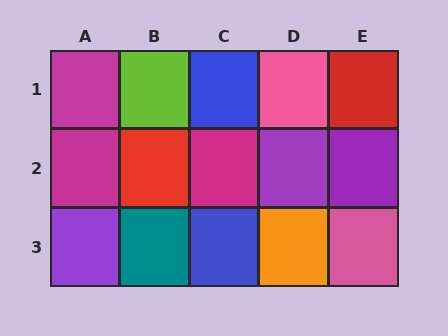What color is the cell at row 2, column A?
Magenta.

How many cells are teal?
1 cell is teal.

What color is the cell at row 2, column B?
Red.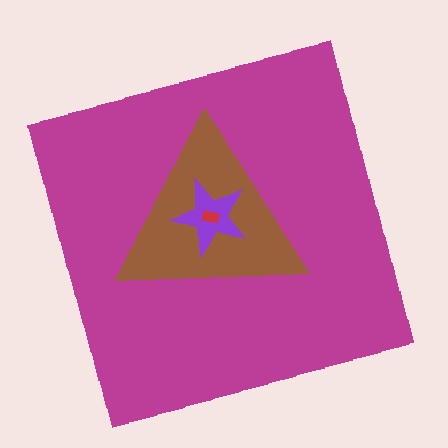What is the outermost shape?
The magenta square.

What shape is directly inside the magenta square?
The brown triangle.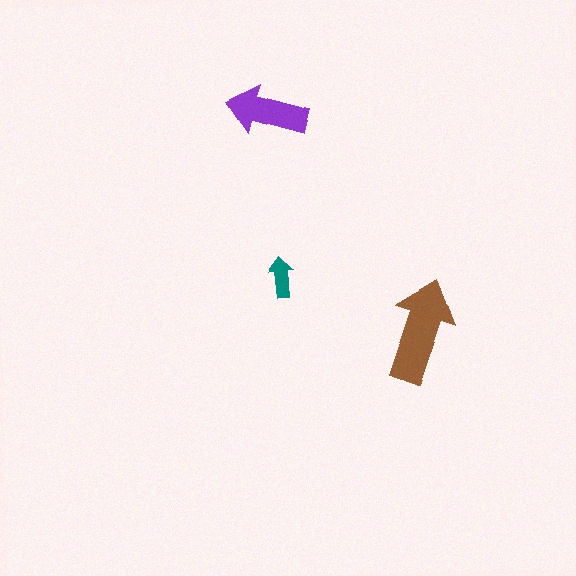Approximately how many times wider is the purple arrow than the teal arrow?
About 2 times wider.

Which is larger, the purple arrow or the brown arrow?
The brown one.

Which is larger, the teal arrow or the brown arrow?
The brown one.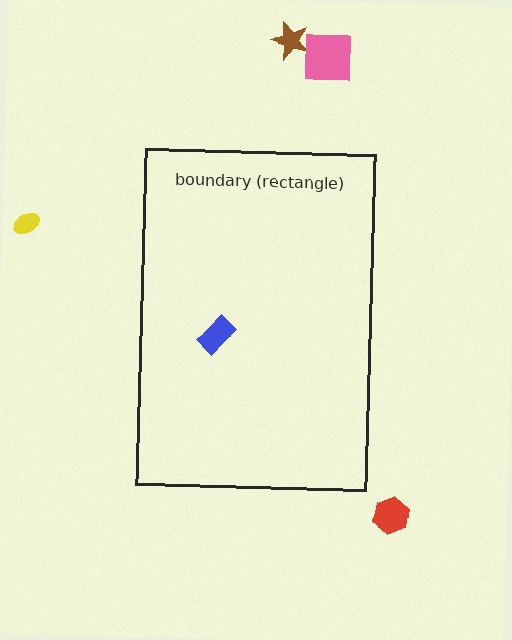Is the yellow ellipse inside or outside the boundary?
Outside.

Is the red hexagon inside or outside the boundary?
Outside.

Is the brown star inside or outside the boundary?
Outside.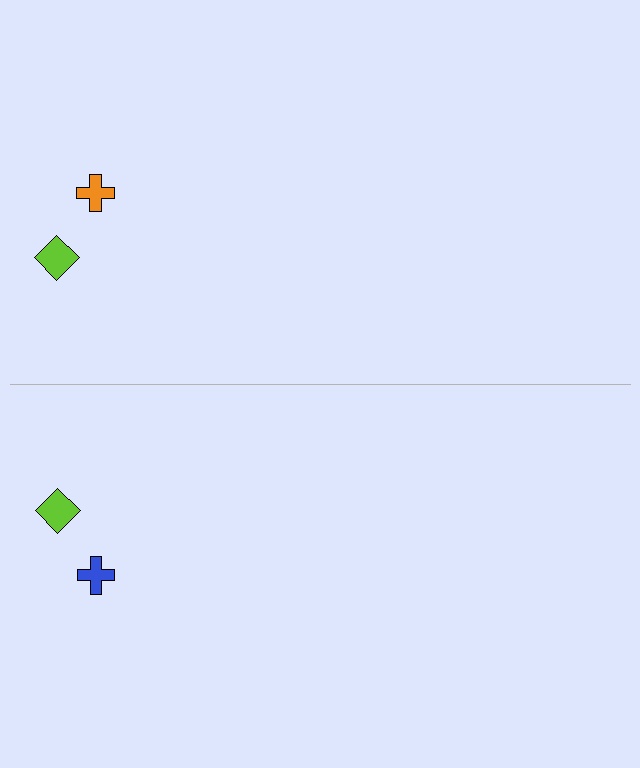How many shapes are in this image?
There are 4 shapes in this image.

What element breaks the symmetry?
The blue cross on the bottom side breaks the symmetry — its mirror counterpart is orange.